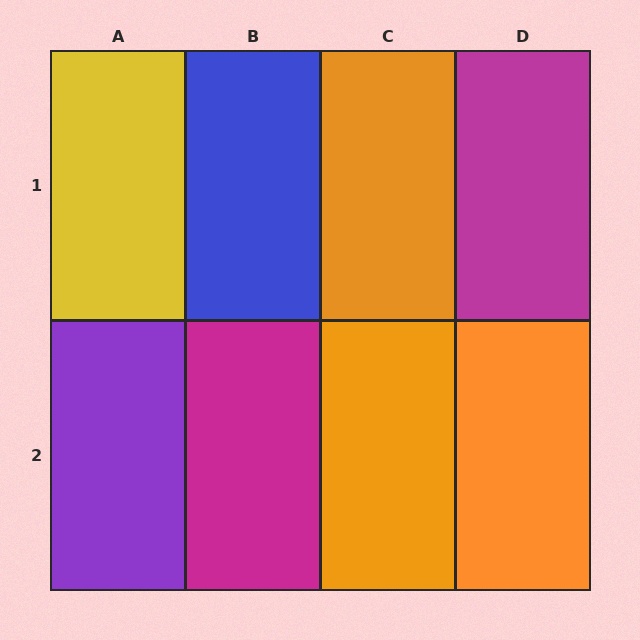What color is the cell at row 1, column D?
Magenta.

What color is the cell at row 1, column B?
Blue.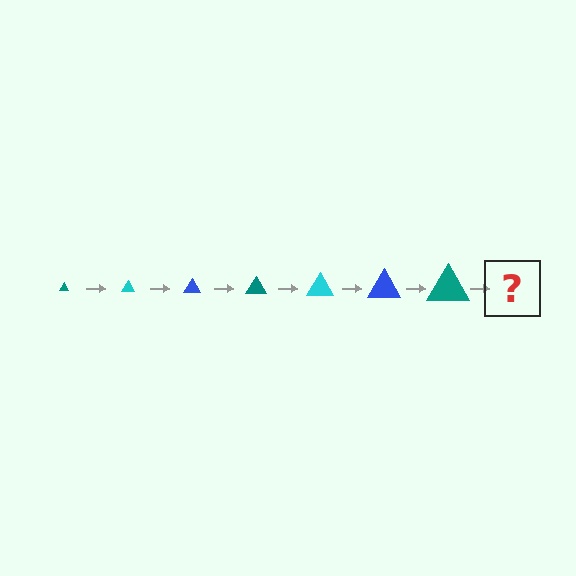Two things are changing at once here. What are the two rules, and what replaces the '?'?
The two rules are that the triangle grows larger each step and the color cycles through teal, cyan, and blue. The '?' should be a cyan triangle, larger than the previous one.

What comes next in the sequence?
The next element should be a cyan triangle, larger than the previous one.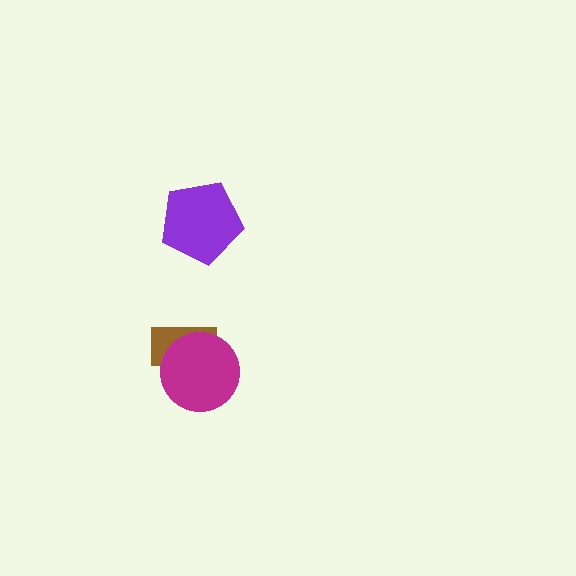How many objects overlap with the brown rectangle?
1 object overlaps with the brown rectangle.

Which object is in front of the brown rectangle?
The magenta circle is in front of the brown rectangle.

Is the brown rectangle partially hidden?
Yes, it is partially covered by another shape.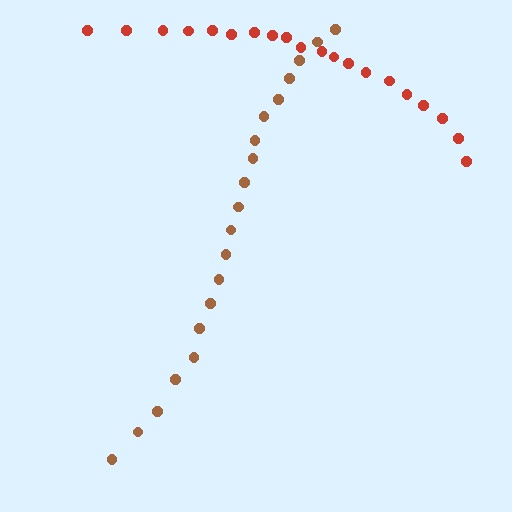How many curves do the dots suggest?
There are 2 distinct paths.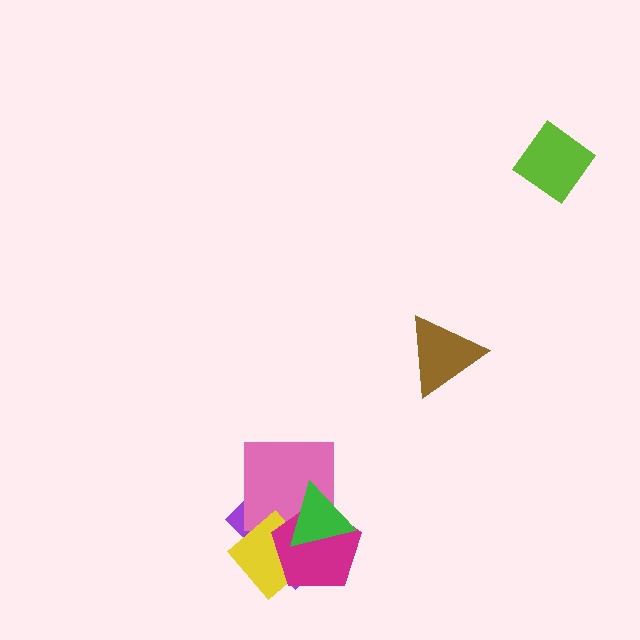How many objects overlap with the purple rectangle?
4 objects overlap with the purple rectangle.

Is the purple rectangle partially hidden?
Yes, it is partially covered by another shape.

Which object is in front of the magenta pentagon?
The green triangle is in front of the magenta pentagon.